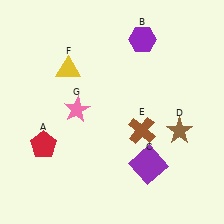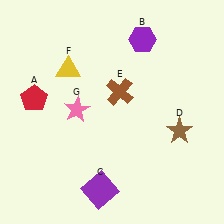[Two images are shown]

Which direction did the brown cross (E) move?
The brown cross (E) moved up.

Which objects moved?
The objects that moved are: the red pentagon (A), the purple square (C), the brown cross (E).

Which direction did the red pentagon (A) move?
The red pentagon (A) moved up.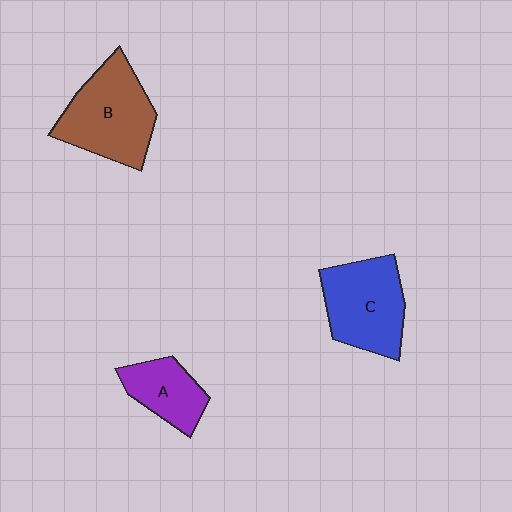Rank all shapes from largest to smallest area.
From largest to smallest: B (brown), C (blue), A (purple).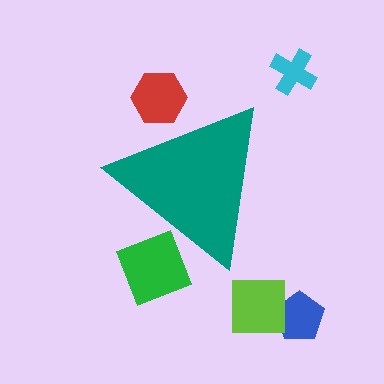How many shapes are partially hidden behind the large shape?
2 shapes are partially hidden.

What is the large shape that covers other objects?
A teal triangle.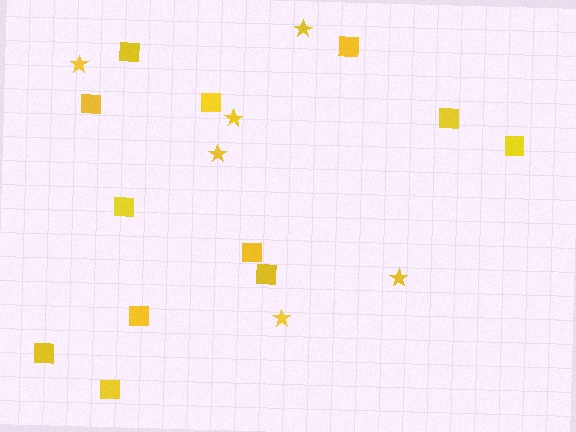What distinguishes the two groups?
There are 2 groups: one group of squares (12) and one group of stars (6).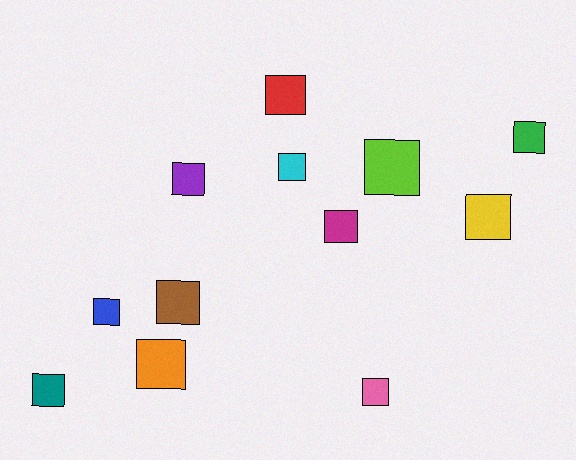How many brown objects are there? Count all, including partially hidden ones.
There is 1 brown object.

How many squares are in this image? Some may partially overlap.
There are 12 squares.